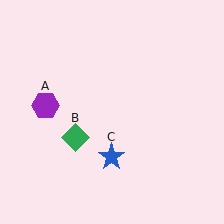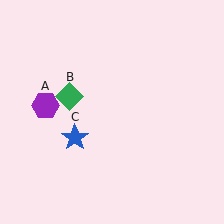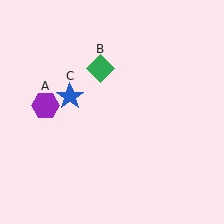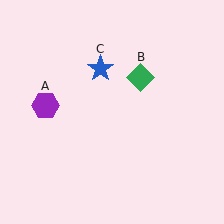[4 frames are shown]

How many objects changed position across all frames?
2 objects changed position: green diamond (object B), blue star (object C).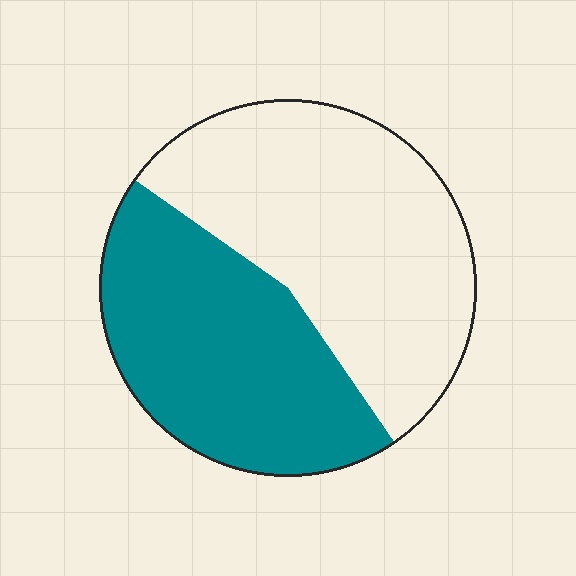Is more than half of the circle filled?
No.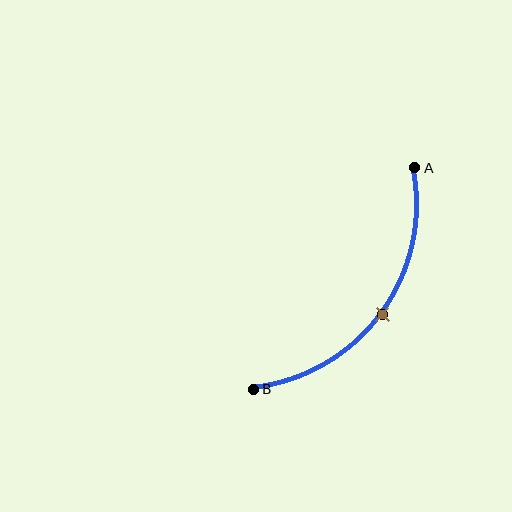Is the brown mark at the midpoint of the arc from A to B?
Yes. The brown mark lies on the arc at equal arc-length from both A and B — it is the arc midpoint.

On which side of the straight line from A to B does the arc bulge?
The arc bulges below and to the right of the straight line connecting A and B.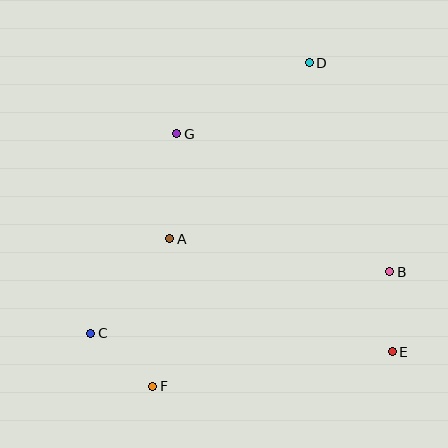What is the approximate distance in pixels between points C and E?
The distance between C and E is approximately 302 pixels.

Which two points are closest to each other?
Points B and E are closest to each other.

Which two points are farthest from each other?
Points D and F are farthest from each other.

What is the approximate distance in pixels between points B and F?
The distance between B and F is approximately 263 pixels.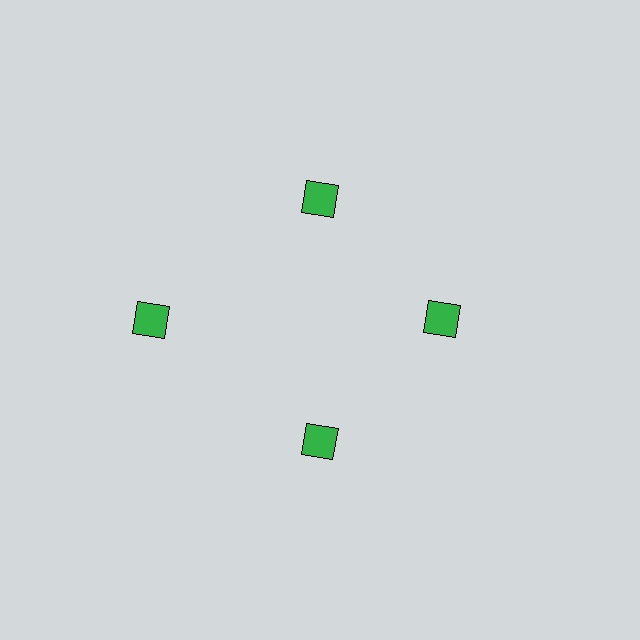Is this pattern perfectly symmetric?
No. The 4 green diamonds are arranged in a ring, but one element near the 9 o'clock position is pushed outward from the center, breaking the 4-fold rotational symmetry.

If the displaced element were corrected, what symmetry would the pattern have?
It would have 4-fold rotational symmetry — the pattern would map onto itself every 90 degrees.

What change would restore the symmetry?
The symmetry would be restored by moving it inward, back onto the ring so that all 4 diamonds sit at equal angles and equal distance from the center.